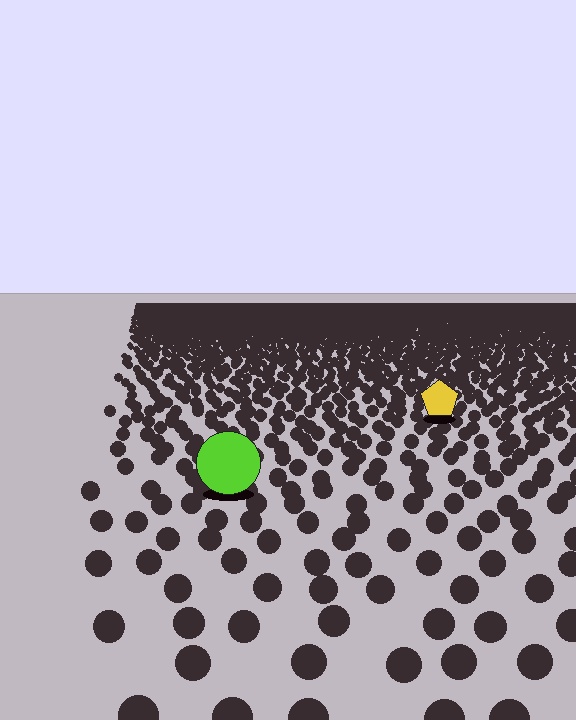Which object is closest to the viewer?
The lime circle is closest. The texture marks near it are larger and more spread out.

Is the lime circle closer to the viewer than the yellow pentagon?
Yes. The lime circle is closer — you can tell from the texture gradient: the ground texture is coarser near it.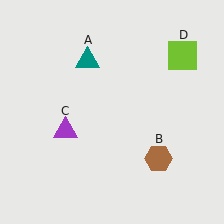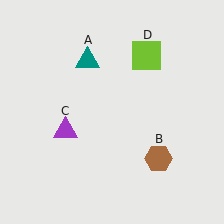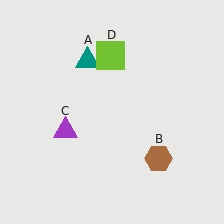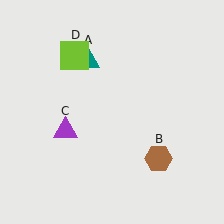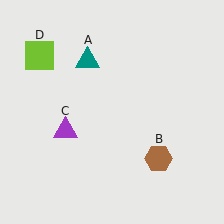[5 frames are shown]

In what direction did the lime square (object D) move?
The lime square (object D) moved left.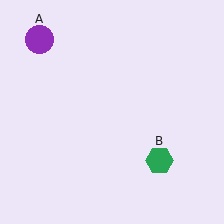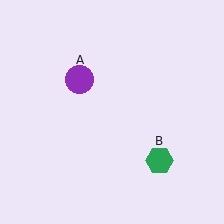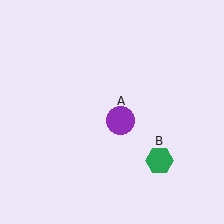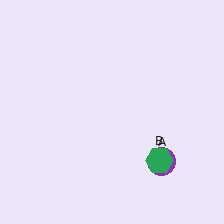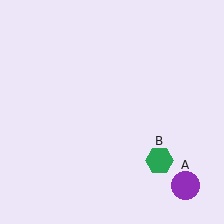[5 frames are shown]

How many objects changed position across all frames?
1 object changed position: purple circle (object A).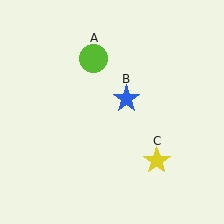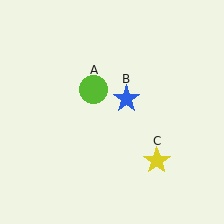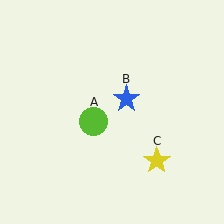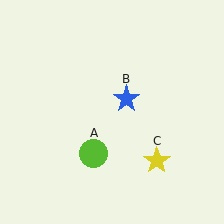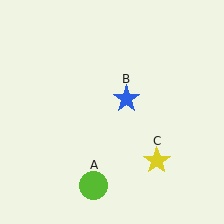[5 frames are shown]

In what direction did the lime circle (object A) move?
The lime circle (object A) moved down.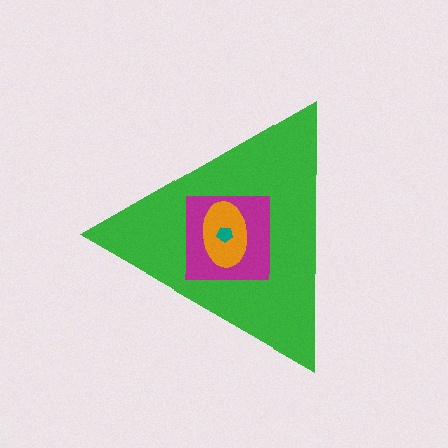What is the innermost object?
The teal pentagon.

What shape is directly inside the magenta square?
The orange ellipse.